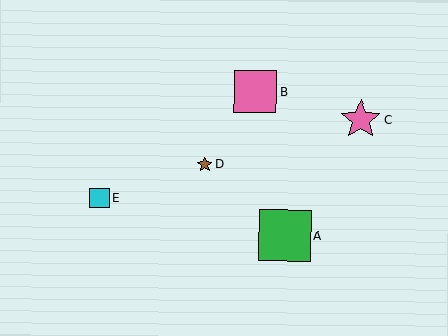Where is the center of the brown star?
The center of the brown star is at (205, 164).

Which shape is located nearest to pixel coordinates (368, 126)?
The pink star (labeled C) at (361, 120) is nearest to that location.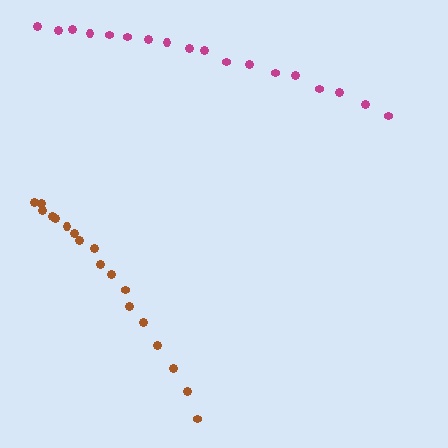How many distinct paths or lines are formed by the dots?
There are 2 distinct paths.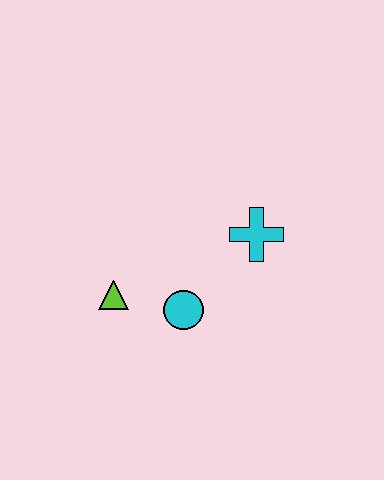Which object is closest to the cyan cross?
The cyan circle is closest to the cyan cross.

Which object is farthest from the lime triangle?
The cyan cross is farthest from the lime triangle.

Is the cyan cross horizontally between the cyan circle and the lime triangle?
No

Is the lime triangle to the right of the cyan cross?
No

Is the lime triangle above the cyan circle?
Yes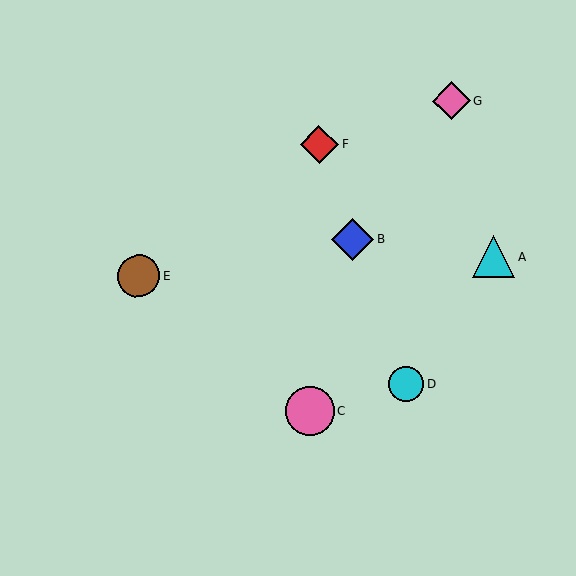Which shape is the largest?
The pink circle (labeled C) is the largest.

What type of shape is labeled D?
Shape D is a cyan circle.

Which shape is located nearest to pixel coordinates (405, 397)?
The cyan circle (labeled D) at (406, 384) is nearest to that location.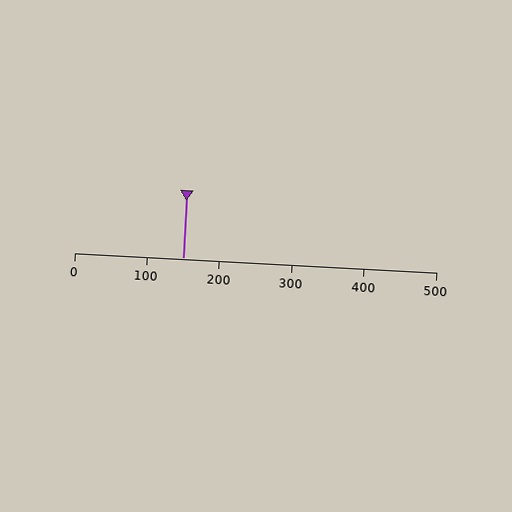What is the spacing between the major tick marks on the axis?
The major ticks are spaced 100 apart.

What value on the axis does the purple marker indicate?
The marker indicates approximately 150.